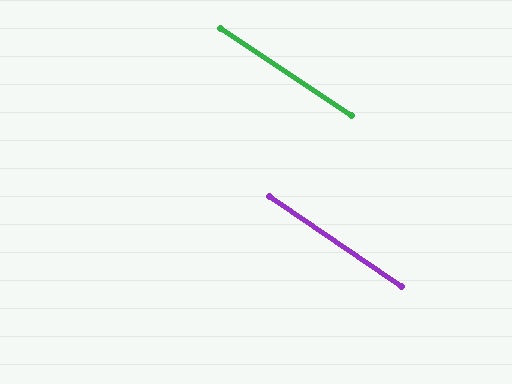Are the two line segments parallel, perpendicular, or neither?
Parallel — their directions differ by only 1.1°.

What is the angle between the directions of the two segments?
Approximately 1 degree.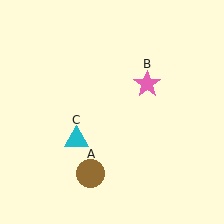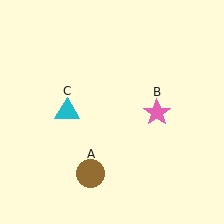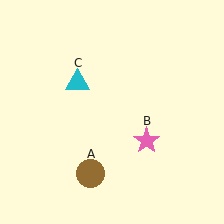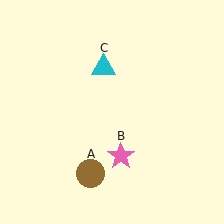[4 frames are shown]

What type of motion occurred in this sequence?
The pink star (object B), cyan triangle (object C) rotated clockwise around the center of the scene.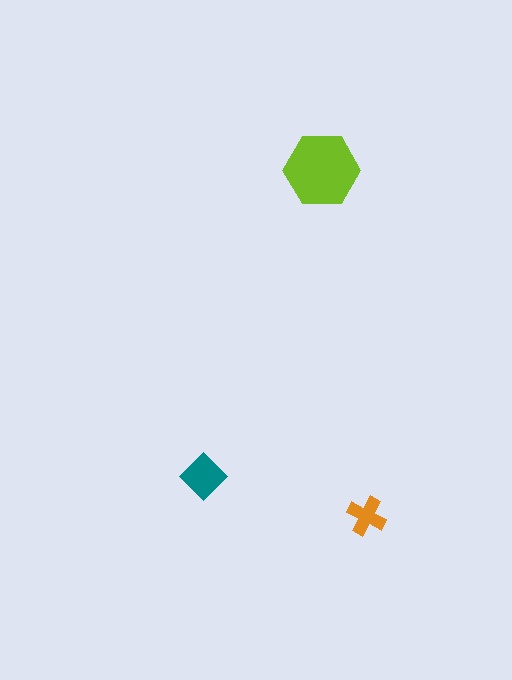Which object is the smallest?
The orange cross.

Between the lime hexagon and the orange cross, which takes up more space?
The lime hexagon.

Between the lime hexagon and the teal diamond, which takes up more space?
The lime hexagon.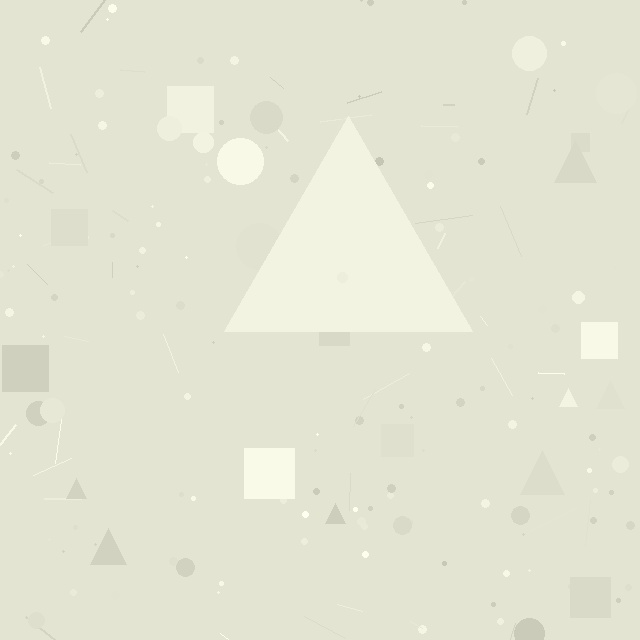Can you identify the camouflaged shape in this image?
The camouflaged shape is a triangle.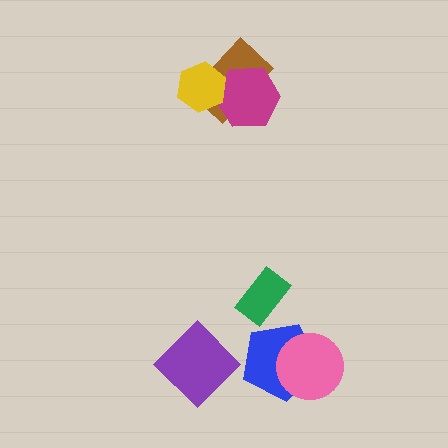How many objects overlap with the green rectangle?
0 objects overlap with the green rectangle.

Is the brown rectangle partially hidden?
Yes, it is partially covered by another shape.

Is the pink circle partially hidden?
No, no other shape covers it.